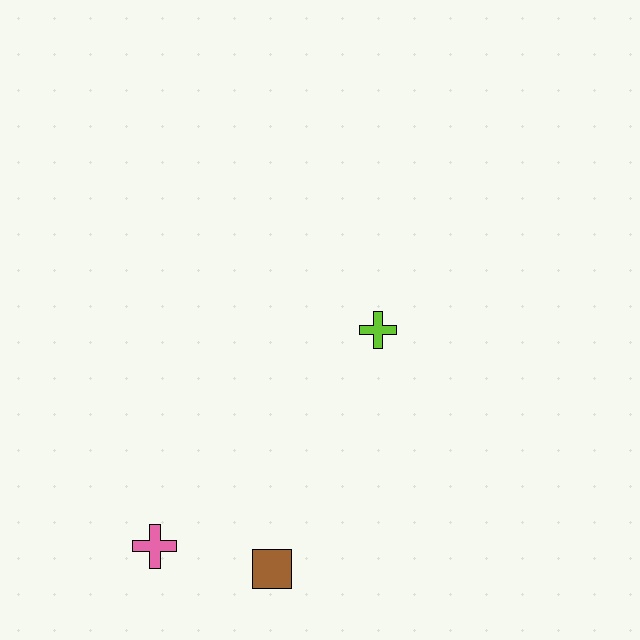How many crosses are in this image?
There are 2 crosses.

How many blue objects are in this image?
There are no blue objects.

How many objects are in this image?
There are 3 objects.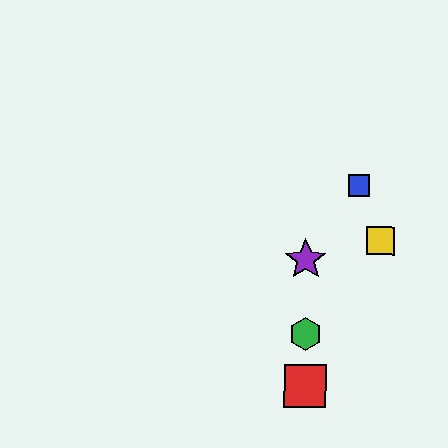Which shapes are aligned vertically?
The red square, the green hexagon, the purple star are aligned vertically.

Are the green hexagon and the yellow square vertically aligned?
No, the green hexagon is at x≈305 and the yellow square is at x≈380.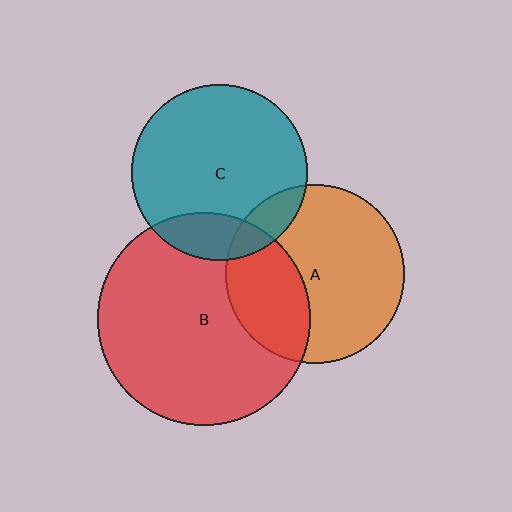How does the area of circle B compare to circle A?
Approximately 1.4 times.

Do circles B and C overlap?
Yes.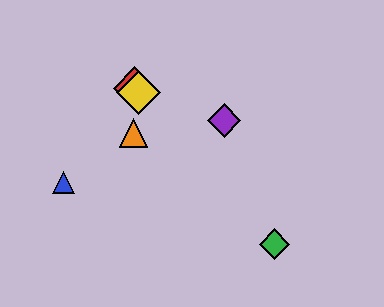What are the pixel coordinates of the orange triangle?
The orange triangle is at (134, 133).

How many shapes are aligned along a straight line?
3 shapes (the red diamond, the green diamond, the yellow diamond) are aligned along a straight line.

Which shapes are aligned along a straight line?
The red diamond, the green diamond, the yellow diamond are aligned along a straight line.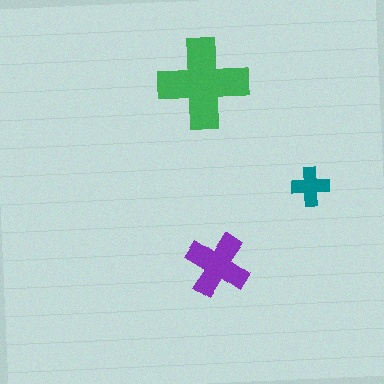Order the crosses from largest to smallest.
the green one, the purple one, the teal one.